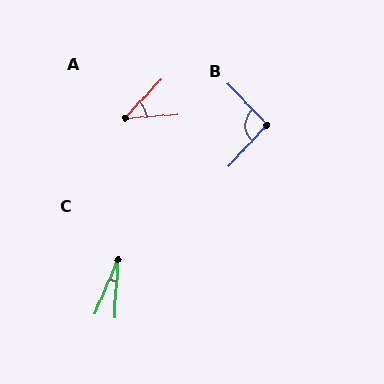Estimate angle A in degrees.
Approximately 42 degrees.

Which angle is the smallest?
C, at approximately 20 degrees.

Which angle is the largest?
B, at approximately 94 degrees.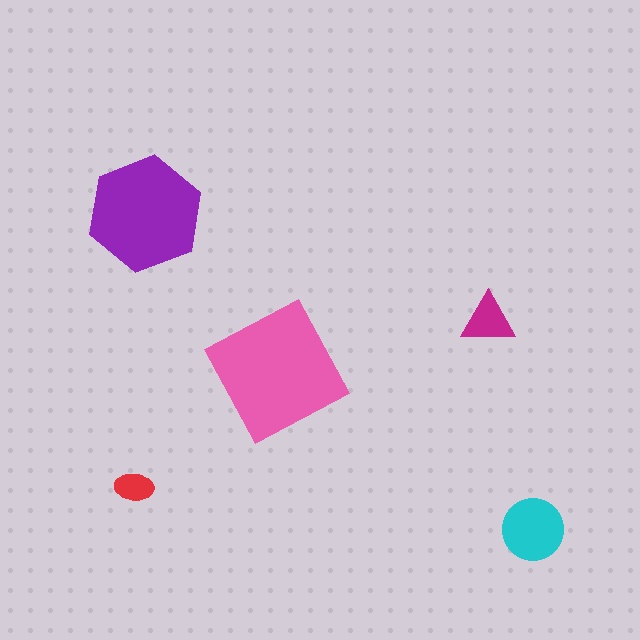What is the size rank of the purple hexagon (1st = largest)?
2nd.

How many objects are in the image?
There are 5 objects in the image.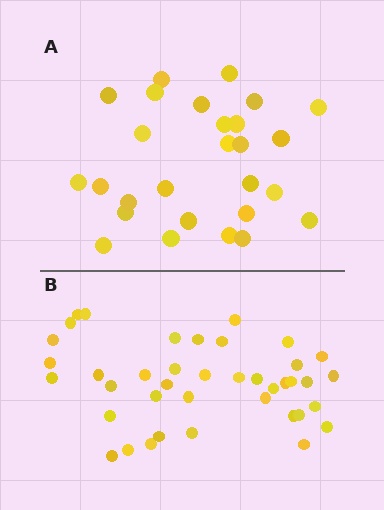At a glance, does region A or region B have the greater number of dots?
Region B (the bottom region) has more dots.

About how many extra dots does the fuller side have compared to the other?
Region B has approximately 15 more dots than region A.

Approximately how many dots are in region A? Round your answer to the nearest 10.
About 30 dots. (The exact count is 27, which rounds to 30.)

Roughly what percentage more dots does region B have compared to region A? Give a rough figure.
About 50% more.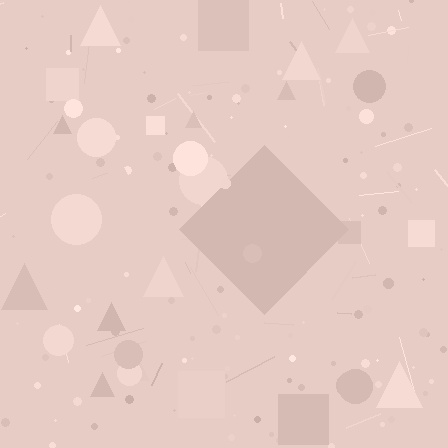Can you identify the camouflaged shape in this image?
The camouflaged shape is a diamond.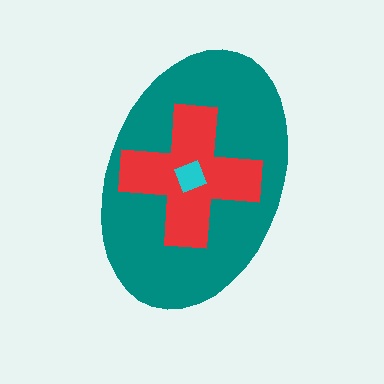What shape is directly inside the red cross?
The cyan diamond.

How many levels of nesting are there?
3.